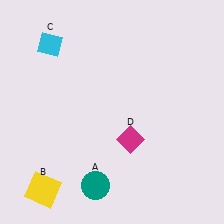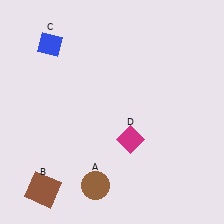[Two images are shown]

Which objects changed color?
A changed from teal to brown. B changed from yellow to brown. C changed from cyan to blue.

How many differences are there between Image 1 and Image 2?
There are 3 differences between the two images.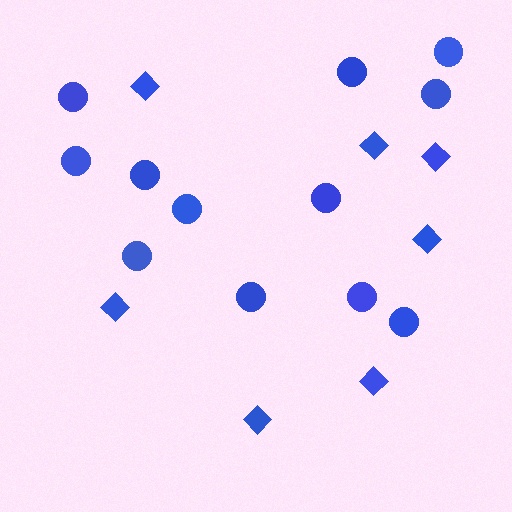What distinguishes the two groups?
There are 2 groups: one group of diamonds (7) and one group of circles (12).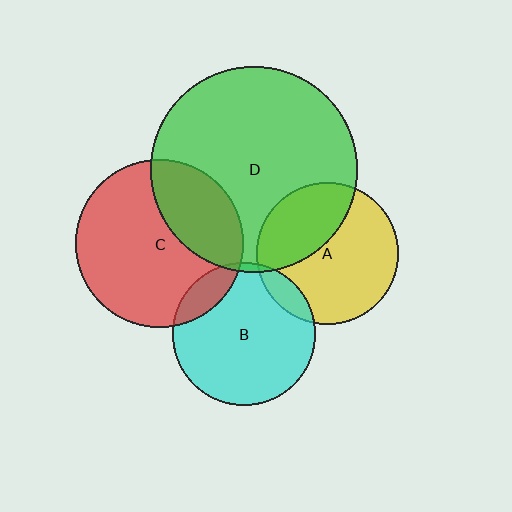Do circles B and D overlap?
Yes.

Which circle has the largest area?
Circle D (green).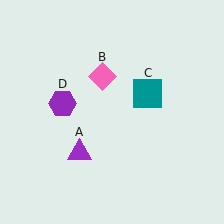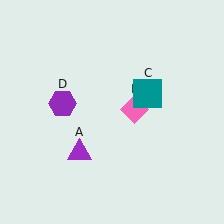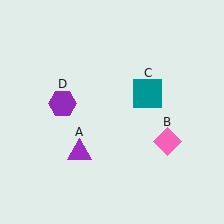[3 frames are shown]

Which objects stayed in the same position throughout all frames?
Purple triangle (object A) and teal square (object C) and purple hexagon (object D) remained stationary.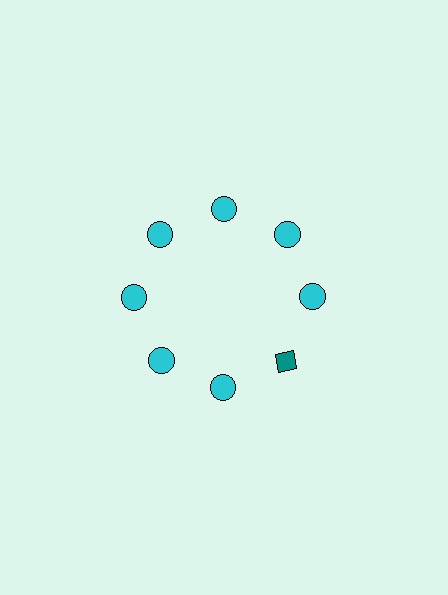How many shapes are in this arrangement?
There are 8 shapes arranged in a ring pattern.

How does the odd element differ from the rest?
It differs in both color (teal instead of cyan) and shape (diamond instead of circle).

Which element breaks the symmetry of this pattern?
The teal diamond at roughly the 4 o'clock position breaks the symmetry. All other shapes are cyan circles.